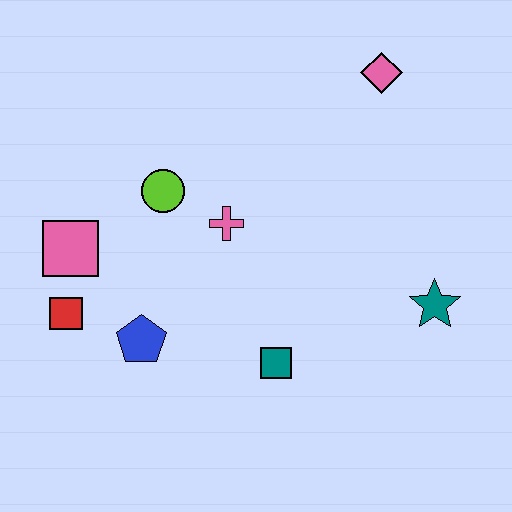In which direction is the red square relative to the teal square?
The red square is to the left of the teal square.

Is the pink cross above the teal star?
Yes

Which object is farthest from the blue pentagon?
The pink diamond is farthest from the blue pentagon.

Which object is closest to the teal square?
The blue pentagon is closest to the teal square.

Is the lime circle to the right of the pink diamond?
No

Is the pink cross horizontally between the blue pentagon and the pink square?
No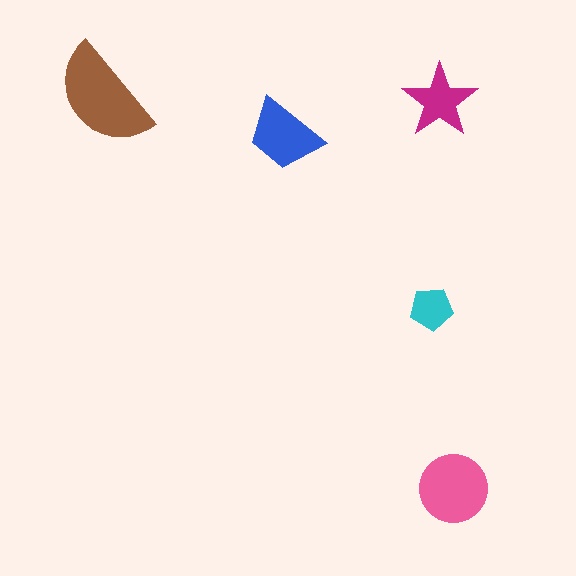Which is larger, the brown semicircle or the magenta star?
The brown semicircle.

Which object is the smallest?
The cyan pentagon.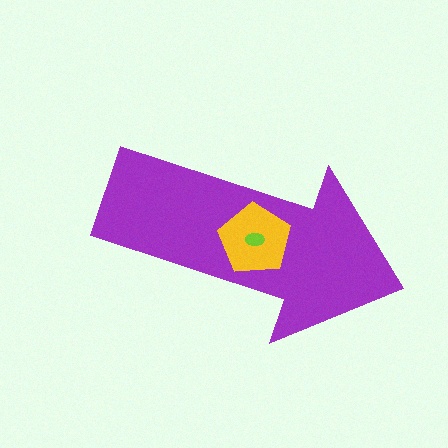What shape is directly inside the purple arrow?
The yellow pentagon.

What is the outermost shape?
The purple arrow.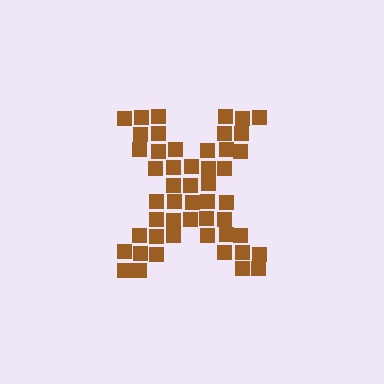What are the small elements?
The small elements are squares.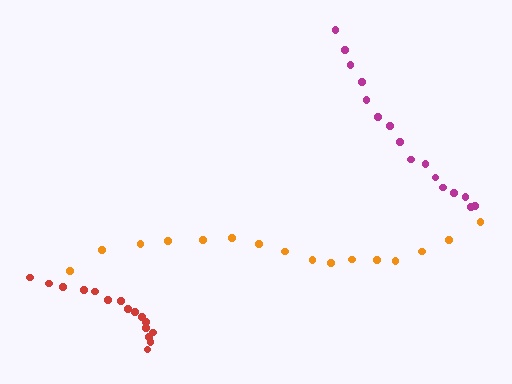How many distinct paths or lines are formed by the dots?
There are 3 distinct paths.